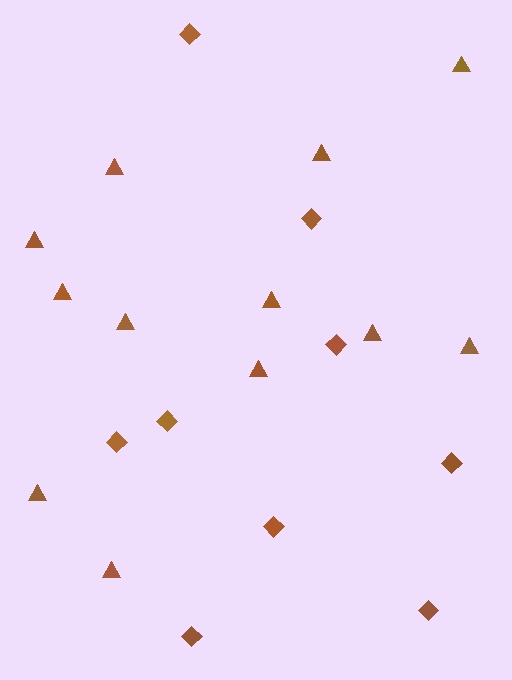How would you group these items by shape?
There are 2 groups: one group of triangles (12) and one group of diamonds (9).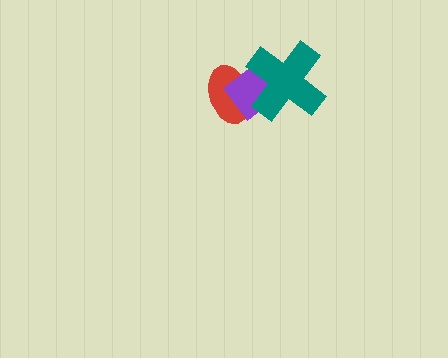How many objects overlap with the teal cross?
2 objects overlap with the teal cross.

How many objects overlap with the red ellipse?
2 objects overlap with the red ellipse.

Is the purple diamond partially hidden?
Yes, it is partially covered by another shape.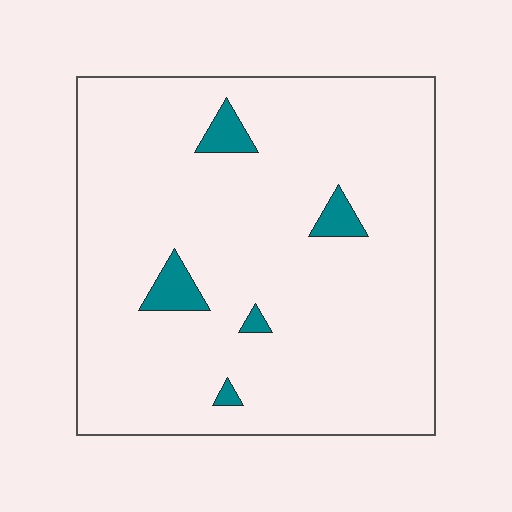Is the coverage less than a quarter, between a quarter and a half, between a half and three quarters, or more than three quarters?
Less than a quarter.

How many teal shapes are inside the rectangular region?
5.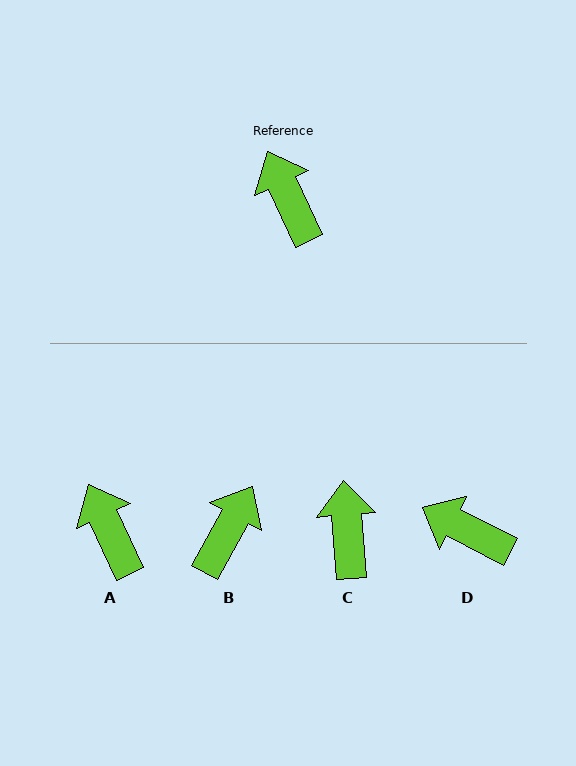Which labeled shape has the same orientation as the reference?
A.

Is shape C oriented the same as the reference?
No, it is off by about 20 degrees.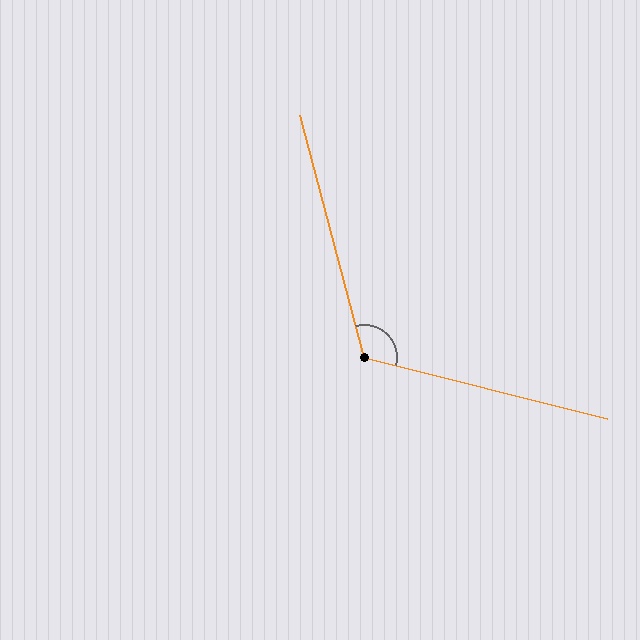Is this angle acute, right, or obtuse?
It is obtuse.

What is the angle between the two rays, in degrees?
Approximately 119 degrees.